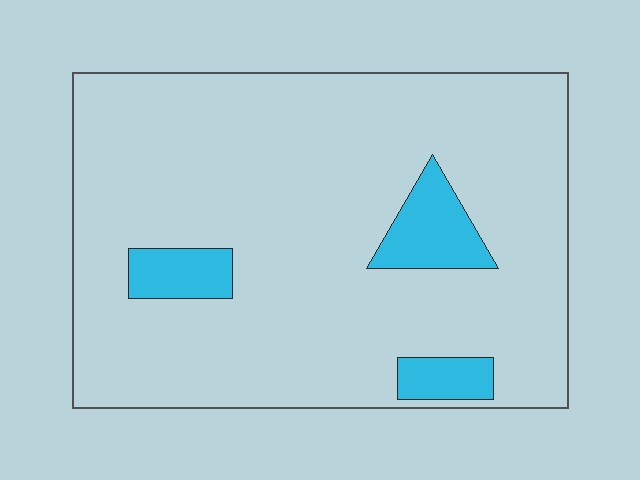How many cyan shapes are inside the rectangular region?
3.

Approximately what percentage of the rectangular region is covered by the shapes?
Approximately 10%.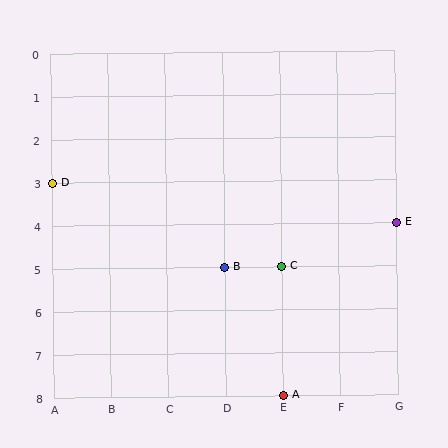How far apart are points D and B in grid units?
Points D and B are 3 columns and 2 rows apart (about 3.6 grid units diagonally).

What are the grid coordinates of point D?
Point D is at grid coordinates (A, 3).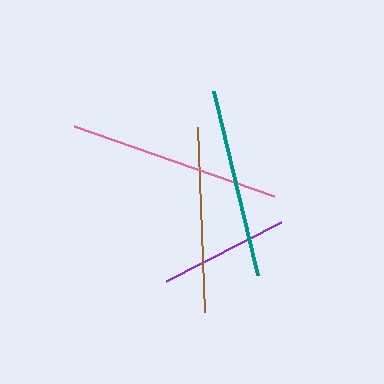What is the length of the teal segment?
The teal segment is approximately 190 pixels long.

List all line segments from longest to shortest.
From longest to shortest: pink, teal, brown, purple.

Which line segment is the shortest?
The purple line is the shortest at approximately 129 pixels.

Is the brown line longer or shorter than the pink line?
The pink line is longer than the brown line.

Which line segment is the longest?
The pink line is the longest at approximately 212 pixels.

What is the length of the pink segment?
The pink segment is approximately 212 pixels long.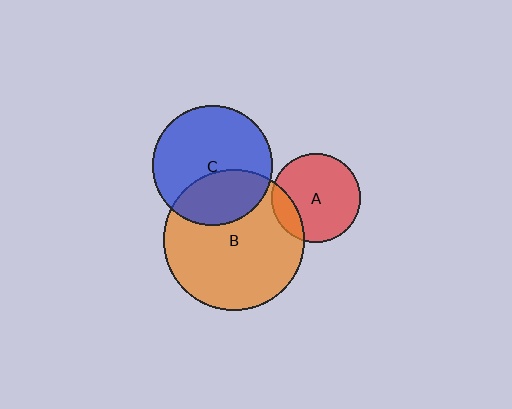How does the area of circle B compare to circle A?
Approximately 2.5 times.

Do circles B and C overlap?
Yes.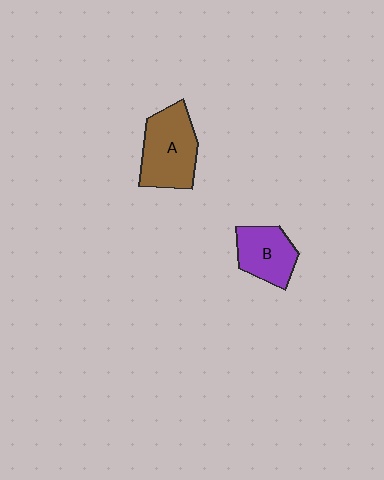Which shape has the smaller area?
Shape B (purple).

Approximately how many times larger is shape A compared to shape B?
Approximately 1.4 times.